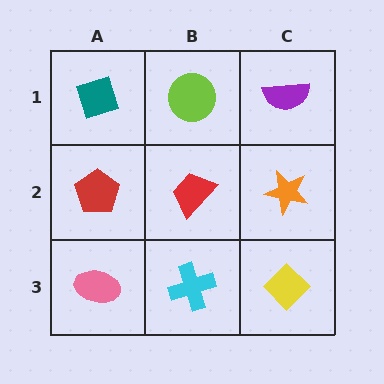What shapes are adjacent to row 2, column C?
A purple semicircle (row 1, column C), a yellow diamond (row 3, column C), a red trapezoid (row 2, column B).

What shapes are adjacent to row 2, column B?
A lime circle (row 1, column B), a cyan cross (row 3, column B), a red pentagon (row 2, column A), an orange star (row 2, column C).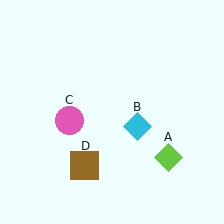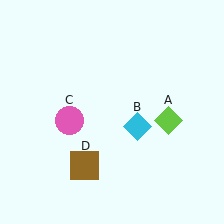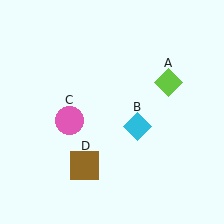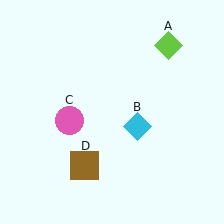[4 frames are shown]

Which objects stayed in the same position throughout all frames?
Cyan diamond (object B) and pink circle (object C) and brown square (object D) remained stationary.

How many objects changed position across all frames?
1 object changed position: lime diamond (object A).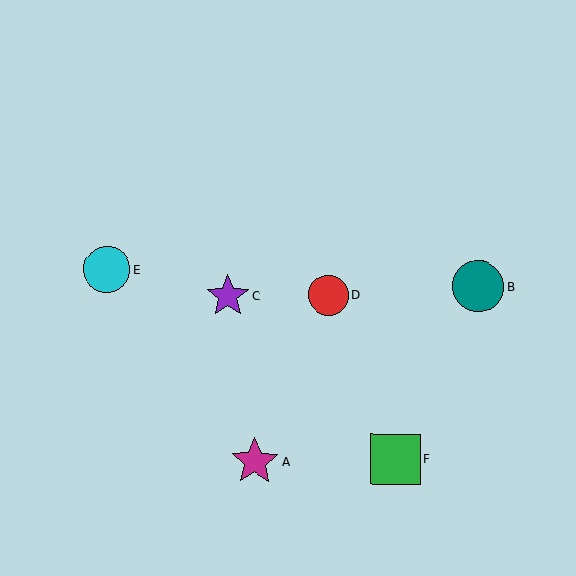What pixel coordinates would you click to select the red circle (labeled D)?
Click at (328, 295) to select the red circle D.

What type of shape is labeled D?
Shape D is a red circle.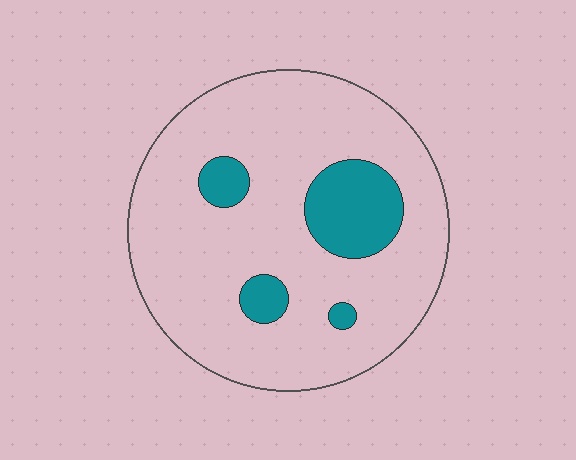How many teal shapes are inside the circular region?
4.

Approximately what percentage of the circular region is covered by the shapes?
Approximately 15%.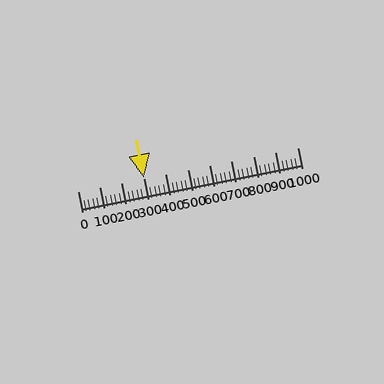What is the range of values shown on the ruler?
The ruler shows values from 0 to 1000.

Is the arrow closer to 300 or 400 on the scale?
The arrow is closer to 300.